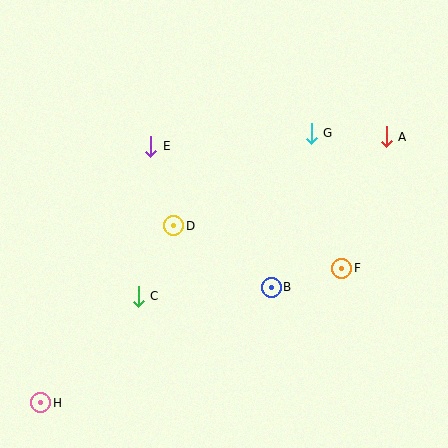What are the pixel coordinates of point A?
Point A is at (386, 137).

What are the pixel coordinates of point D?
Point D is at (174, 226).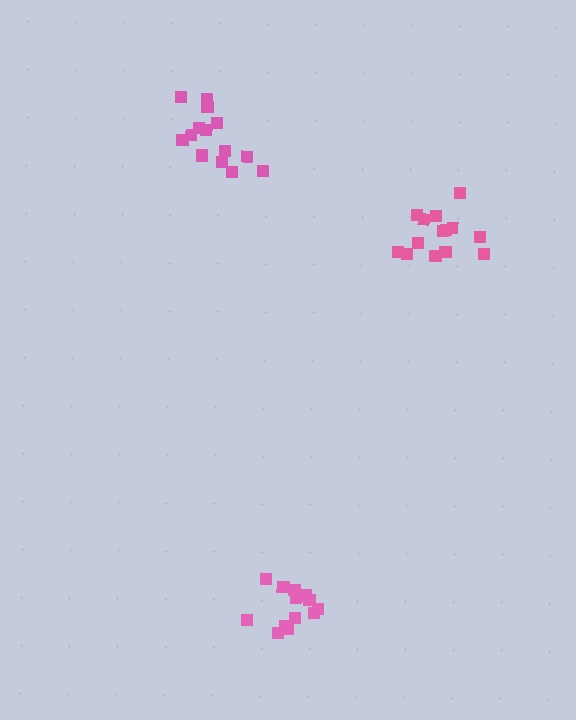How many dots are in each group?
Group 1: 13 dots, Group 2: 14 dots, Group 3: 14 dots (41 total).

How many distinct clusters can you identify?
There are 3 distinct clusters.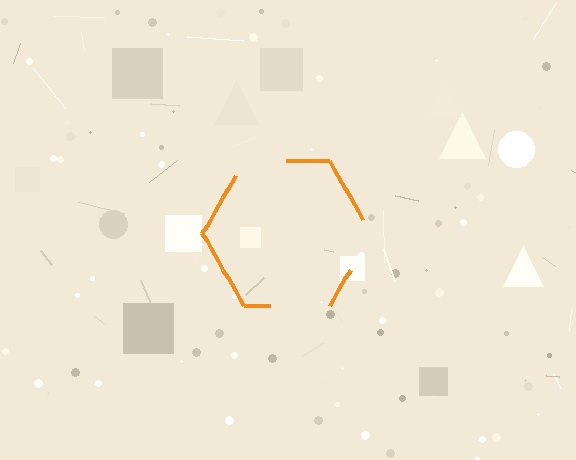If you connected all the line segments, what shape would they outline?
They would outline a hexagon.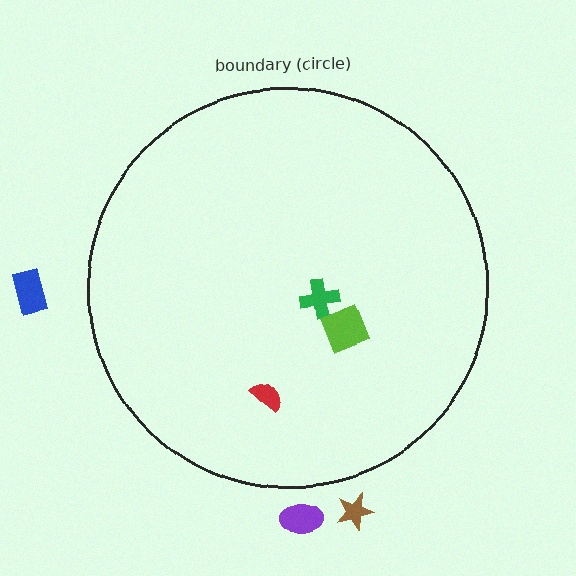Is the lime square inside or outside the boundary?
Inside.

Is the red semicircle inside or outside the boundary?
Inside.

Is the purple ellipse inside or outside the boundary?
Outside.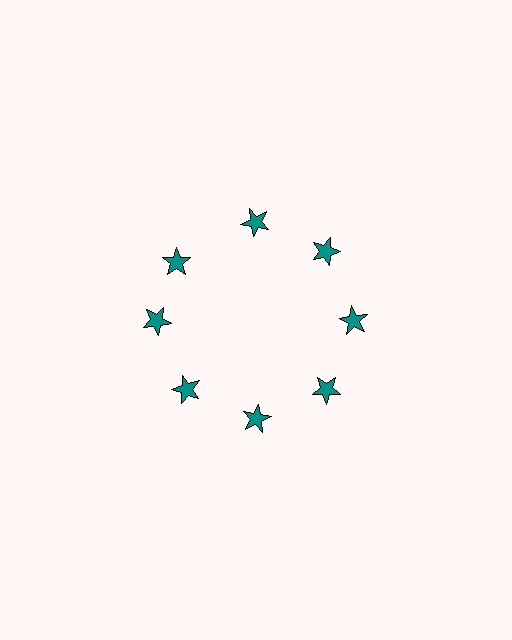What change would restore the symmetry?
The symmetry would be restored by rotating it back into even spacing with its neighbors so that all 8 stars sit at equal angles and equal distance from the center.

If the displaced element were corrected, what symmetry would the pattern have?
It would have 8-fold rotational symmetry — the pattern would map onto itself every 45 degrees.